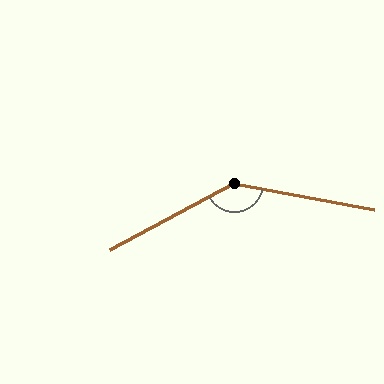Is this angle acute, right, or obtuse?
It is obtuse.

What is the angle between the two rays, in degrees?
Approximately 141 degrees.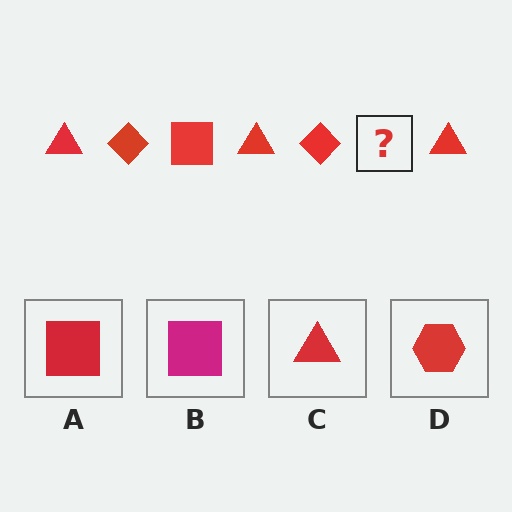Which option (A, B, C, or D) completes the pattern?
A.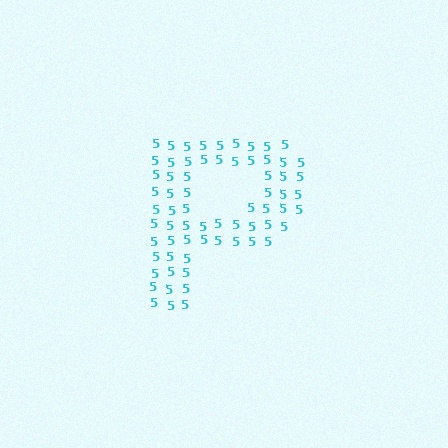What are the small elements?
The small elements are digit 5's.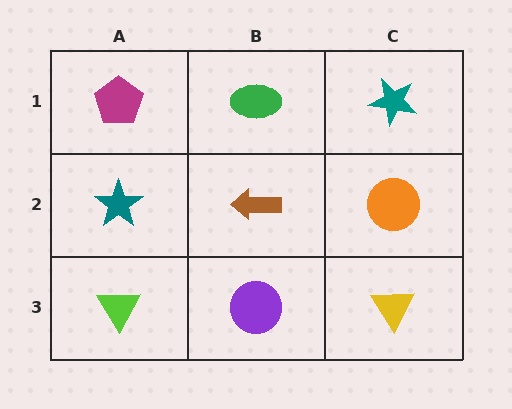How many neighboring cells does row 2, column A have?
3.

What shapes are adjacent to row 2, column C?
A teal star (row 1, column C), a yellow triangle (row 3, column C), a brown arrow (row 2, column B).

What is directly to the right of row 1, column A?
A green ellipse.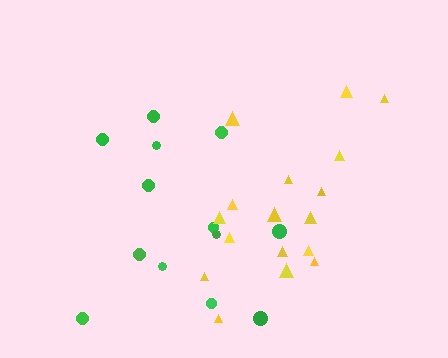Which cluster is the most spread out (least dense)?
Green.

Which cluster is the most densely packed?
Yellow.